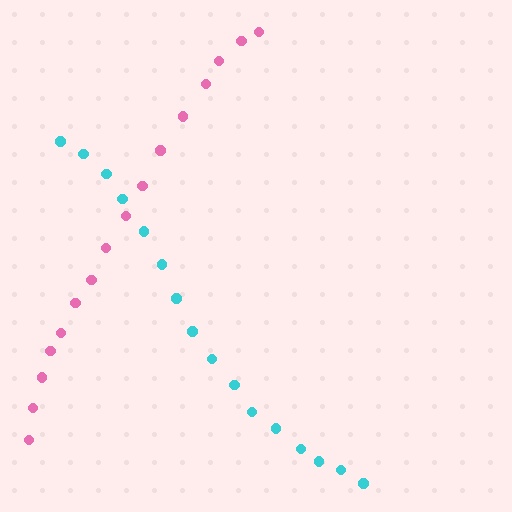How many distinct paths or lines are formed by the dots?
There are 2 distinct paths.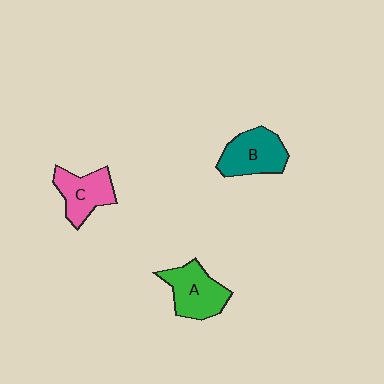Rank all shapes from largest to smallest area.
From largest to smallest: A (green), B (teal), C (pink).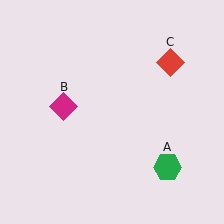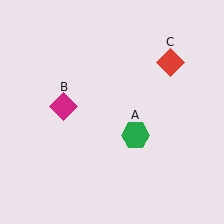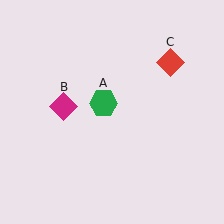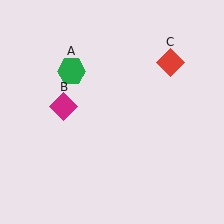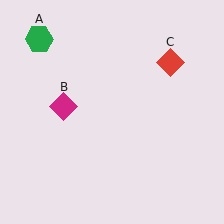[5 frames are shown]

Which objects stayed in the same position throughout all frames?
Magenta diamond (object B) and red diamond (object C) remained stationary.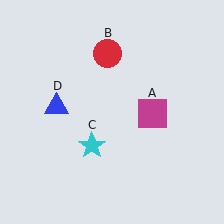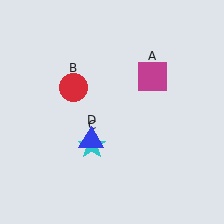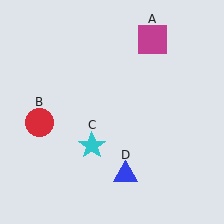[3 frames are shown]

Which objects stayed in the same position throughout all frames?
Cyan star (object C) remained stationary.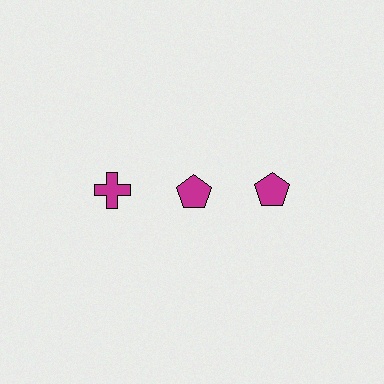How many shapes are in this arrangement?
There are 3 shapes arranged in a grid pattern.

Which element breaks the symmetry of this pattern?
The magenta cross in the top row, leftmost column breaks the symmetry. All other shapes are magenta pentagons.